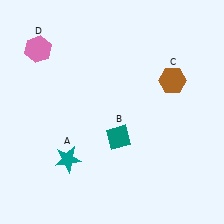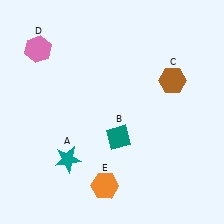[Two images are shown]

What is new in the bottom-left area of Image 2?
An orange hexagon (E) was added in the bottom-left area of Image 2.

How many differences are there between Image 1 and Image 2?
There is 1 difference between the two images.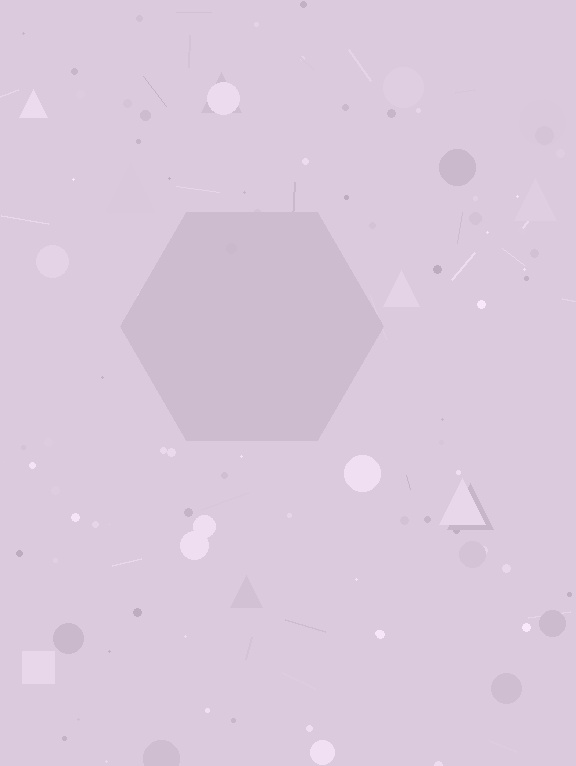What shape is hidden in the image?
A hexagon is hidden in the image.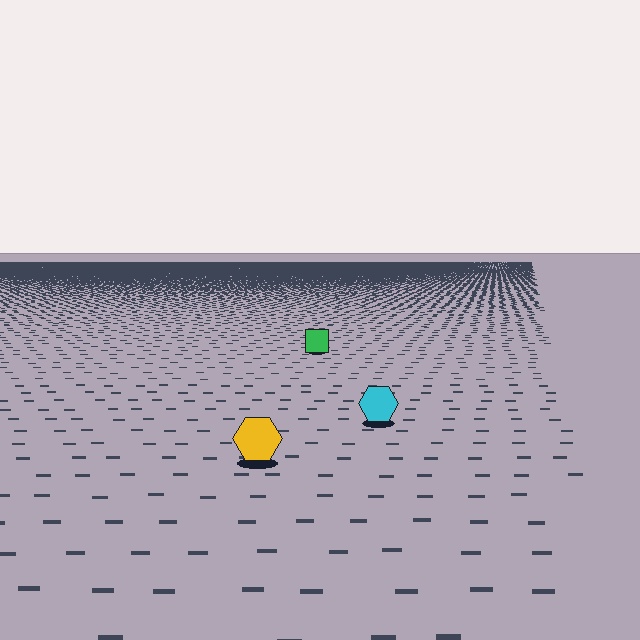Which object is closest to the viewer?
The yellow hexagon is closest. The texture marks near it are larger and more spread out.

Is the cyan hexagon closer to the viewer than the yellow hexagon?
No. The yellow hexagon is closer — you can tell from the texture gradient: the ground texture is coarser near it.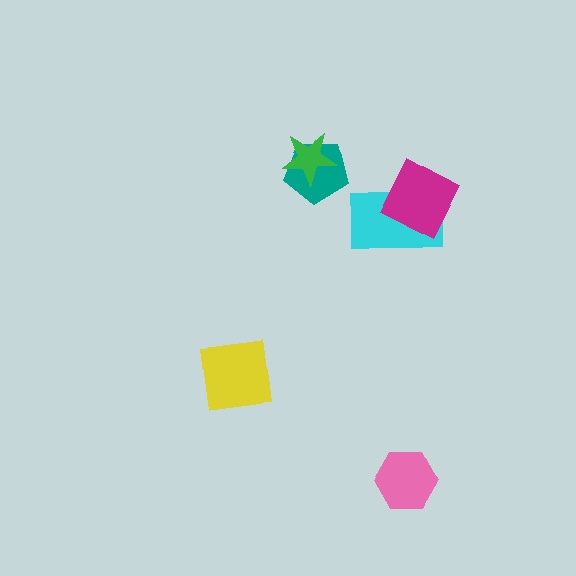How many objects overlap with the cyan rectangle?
1 object overlaps with the cyan rectangle.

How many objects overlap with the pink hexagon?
0 objects overlap with the pink hexagon.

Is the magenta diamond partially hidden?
No, no other shape covers it.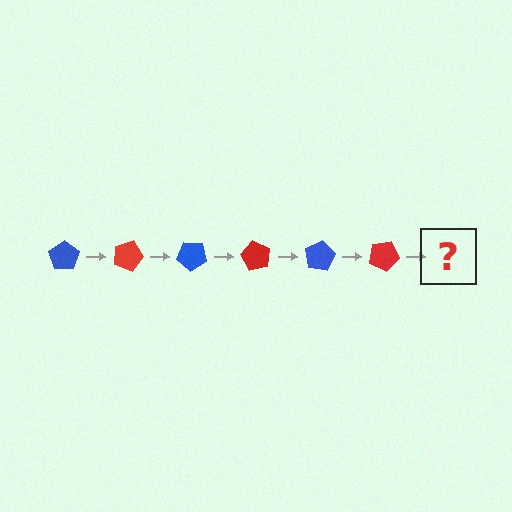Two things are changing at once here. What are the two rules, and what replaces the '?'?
The two rules are that it rotates 20 degrees each step and the color cycles through blue and red. The '?' should be a blue pentagon, rotated 120 degrees from the start.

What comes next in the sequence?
The next element should be a blue pentagon, rotated 120 degrees from the start.